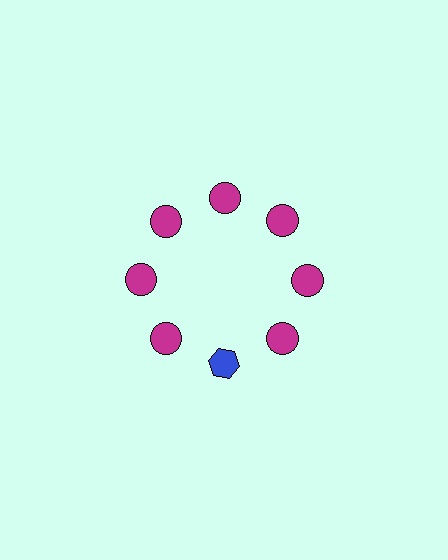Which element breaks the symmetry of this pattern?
The blue hexagon at roughly the 6 o'clock position breaks the symmetry. All other shapes are magenta circles.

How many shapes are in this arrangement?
There are 8 shapes arranged in a ring pattern.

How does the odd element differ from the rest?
It differs in both color (blue instead of magenta) and shape (hexagon instead of circle).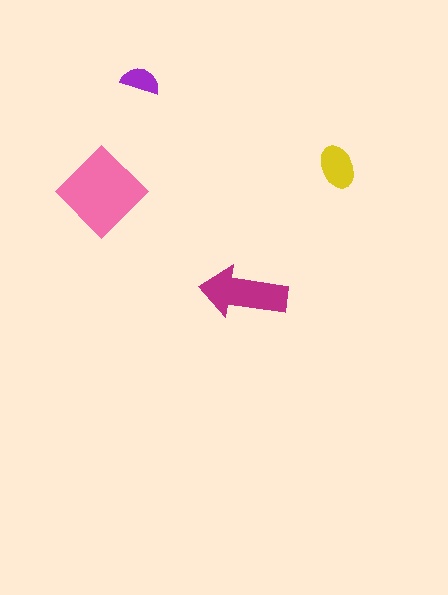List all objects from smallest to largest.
The purple semicircle, the yellow ellipse, the magenta arrow, the pink diamond.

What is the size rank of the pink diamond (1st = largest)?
1st.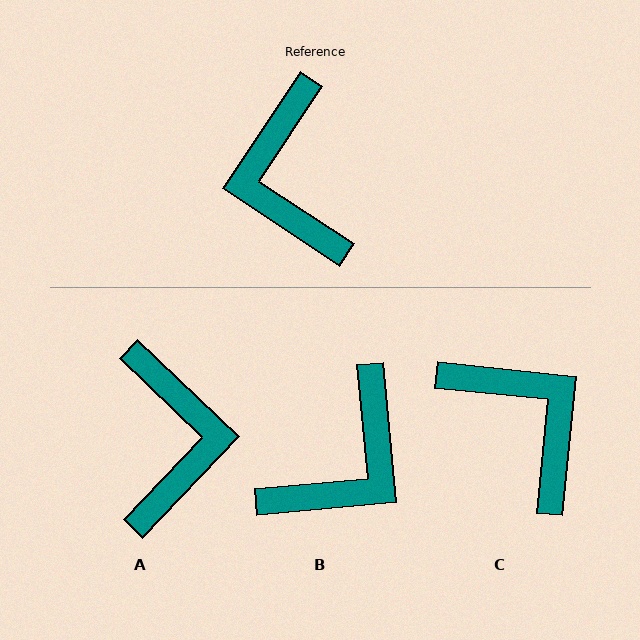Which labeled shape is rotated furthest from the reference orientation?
A, about 170 degrees away.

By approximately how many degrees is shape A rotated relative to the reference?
Approximately 170 degrees counter-clockwise.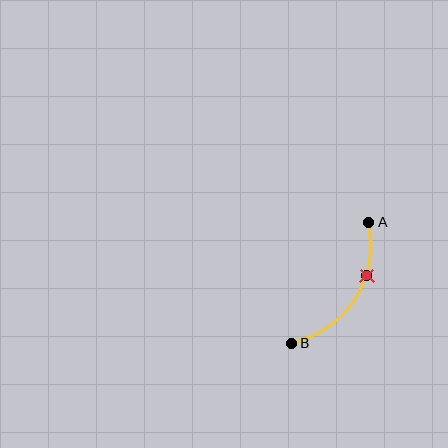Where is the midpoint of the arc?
The arc midpoint is the point on the curve farthest from the straight line joining A and B. It sits to the right of that line.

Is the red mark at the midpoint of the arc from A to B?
No. The red mark lies on the arc but is closer to endpoint A. The arc midpoint would be at the point on the curve equidistant along the arc from both A and B.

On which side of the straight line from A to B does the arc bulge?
The arc bulges to the right of the straight line connecting A and B.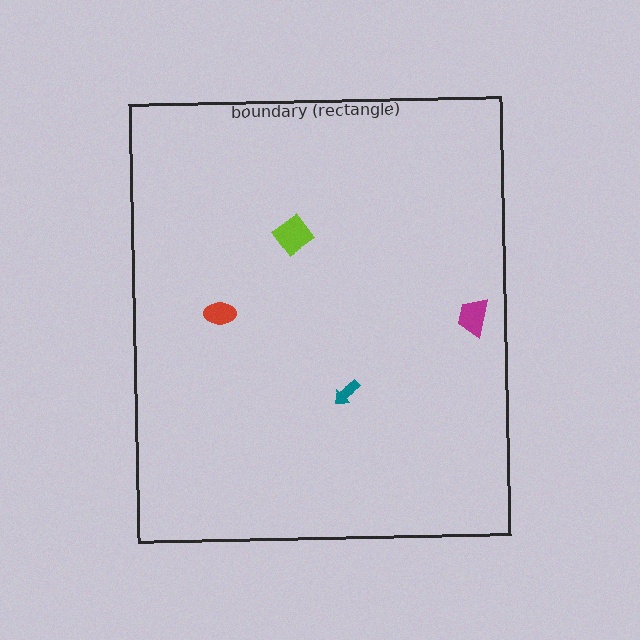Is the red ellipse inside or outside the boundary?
Inside.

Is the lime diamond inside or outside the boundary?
Inside.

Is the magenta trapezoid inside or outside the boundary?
Inside.